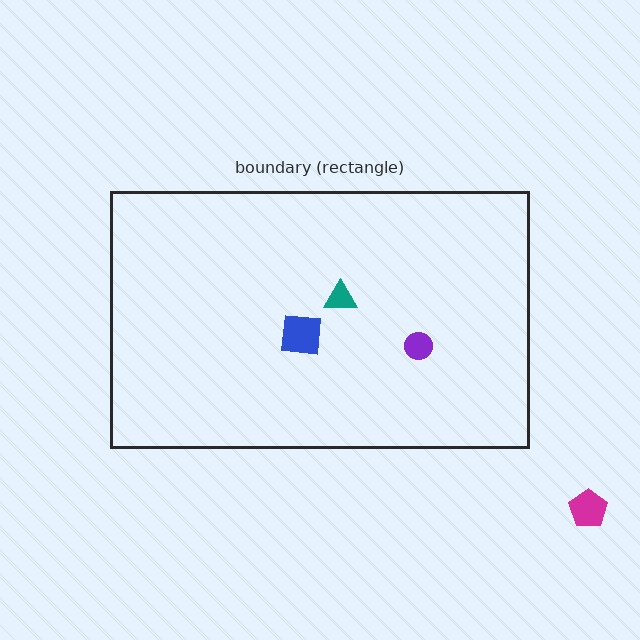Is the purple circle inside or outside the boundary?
Inside.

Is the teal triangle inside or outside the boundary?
Inside.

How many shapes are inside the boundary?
3 inside, 1 outside.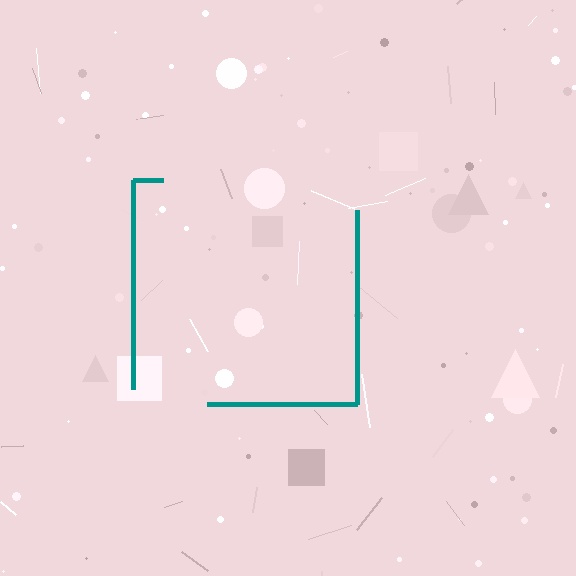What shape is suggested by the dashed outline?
The dashed outline suggests a square.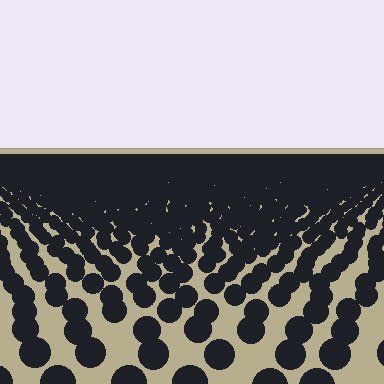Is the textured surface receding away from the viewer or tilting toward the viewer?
The surface is receding away from the viewer. Texture elements get smaller and denser toward the top.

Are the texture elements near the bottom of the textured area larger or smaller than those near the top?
Larger. Near the bottom, elements are closer to the viewer and appear at a bigger on-screen size.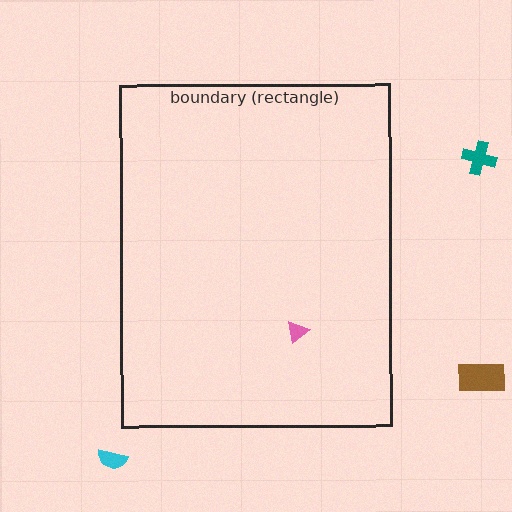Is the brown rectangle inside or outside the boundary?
Outside.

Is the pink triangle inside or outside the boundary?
Inside.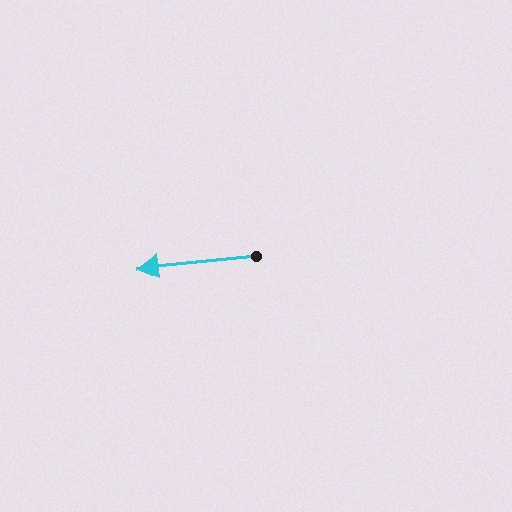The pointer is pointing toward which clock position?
Roughly 9 o'clock.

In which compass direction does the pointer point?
West.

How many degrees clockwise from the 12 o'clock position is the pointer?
Approximately 264 degrees.